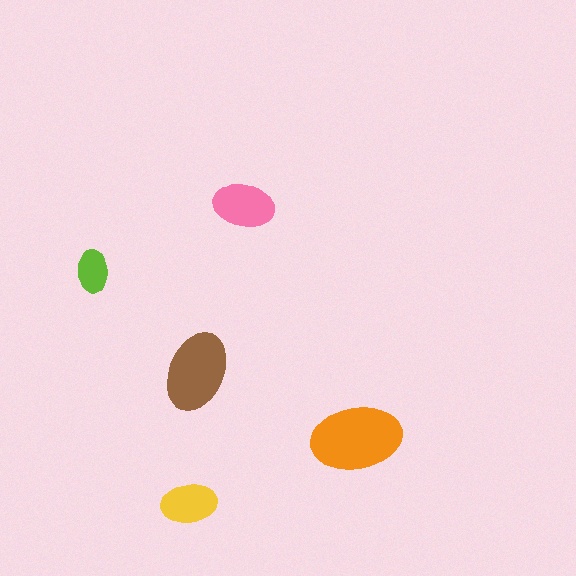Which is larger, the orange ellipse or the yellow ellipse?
The orange one.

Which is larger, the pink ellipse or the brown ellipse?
The brown one.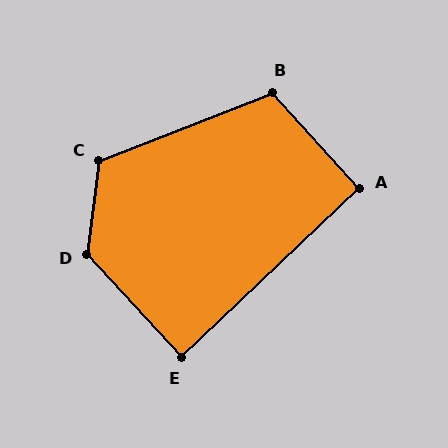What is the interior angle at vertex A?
Approximately 91 degrees (approximately right).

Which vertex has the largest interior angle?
D, at approximately 130 degrees.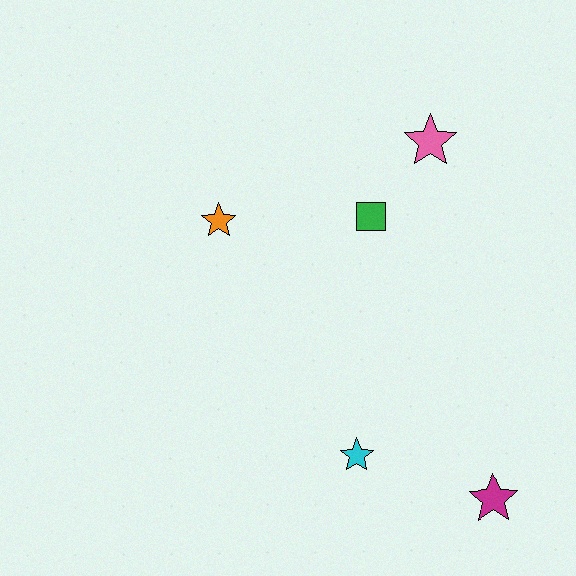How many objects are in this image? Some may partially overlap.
There are 5 objects.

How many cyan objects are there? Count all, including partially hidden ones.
There is 1 cyan object.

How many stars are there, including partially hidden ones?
There are 4 stars.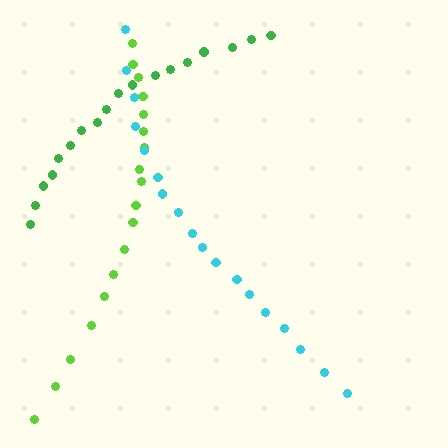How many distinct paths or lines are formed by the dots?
There are 3 distinct paths.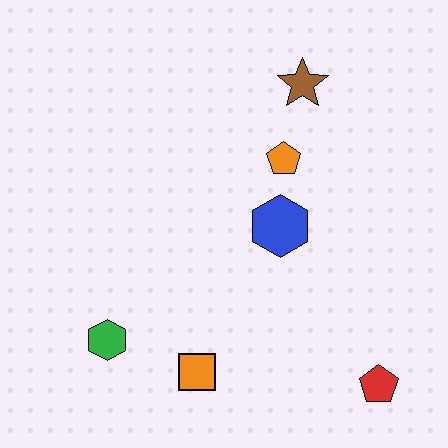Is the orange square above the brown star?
No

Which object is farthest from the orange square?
The brown star is farthest from the orange square.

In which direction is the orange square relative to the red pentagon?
The orange square is to the left of the red pentagon.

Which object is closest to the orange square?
The green hexagon is closest to the orange square.